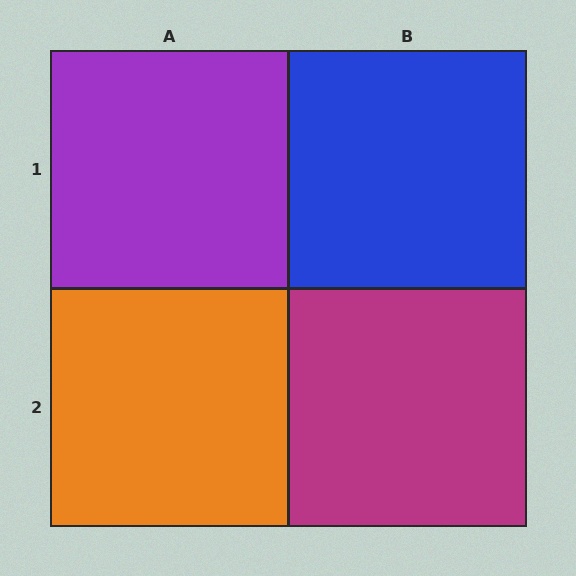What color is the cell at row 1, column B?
Blue.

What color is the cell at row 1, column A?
Purple.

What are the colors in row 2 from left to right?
Orange, magenta.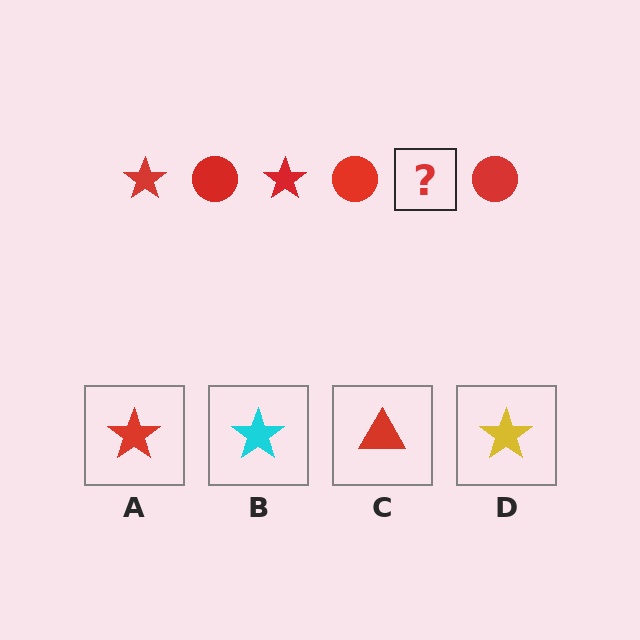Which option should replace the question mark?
Option A.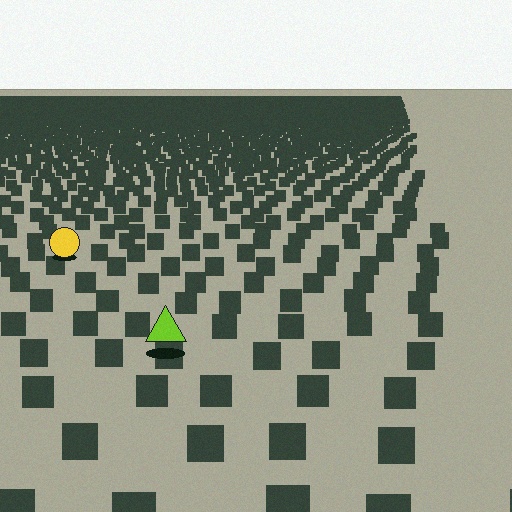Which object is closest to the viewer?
The lime triangle is closest. The texture marks near it are larger and more spread out.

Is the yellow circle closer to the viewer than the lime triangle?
No. The lime triangle is closer — you can tell from the texture gradient: the ground texture is coarser near it.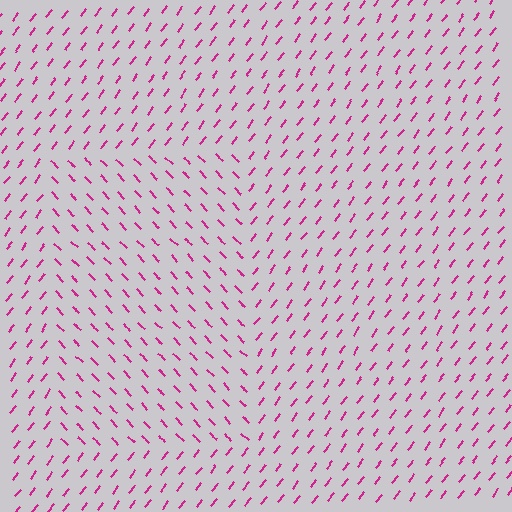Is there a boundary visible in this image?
Yes, there is a texture boundary formed by a change in line orientation.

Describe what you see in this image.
The image is filled with small magenta line segments. A rectangle region in the image has lines oriented differently from the surrounding lines, creating a visible texture boundary.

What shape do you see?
I see a rectangle.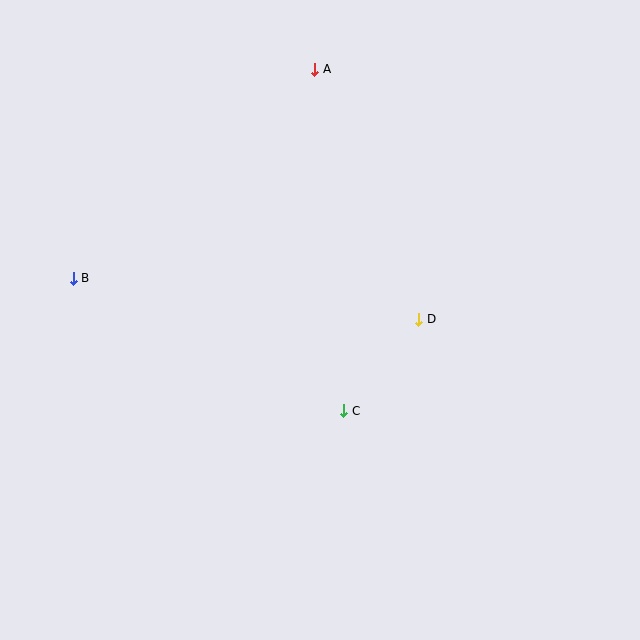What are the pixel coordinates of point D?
Point D is at (419, 319).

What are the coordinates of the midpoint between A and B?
The midpoint between A and B is at (194, 174).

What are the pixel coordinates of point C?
Point C is at (344, 411).